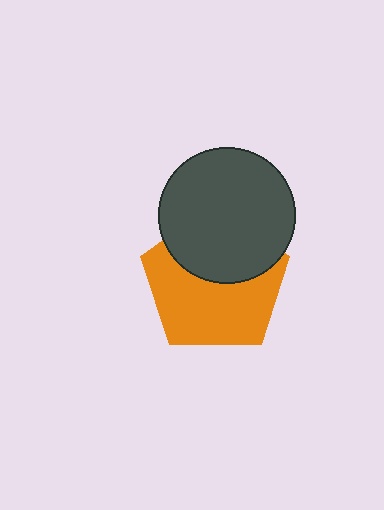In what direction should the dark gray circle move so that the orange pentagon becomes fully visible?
The dark gray circle should move up. That is the shortest direction to clear the overlap and leave the orange pentagon fully visible.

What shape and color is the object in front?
The object in front is a dark gray circle.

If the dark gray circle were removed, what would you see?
You would see the complete orange pentagon.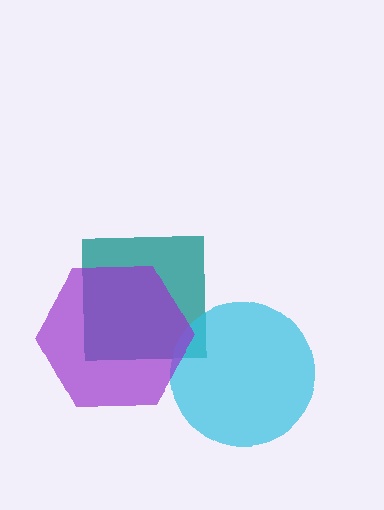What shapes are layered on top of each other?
The layered shapes are: a teal square, a cyan circle, a purple hexagon.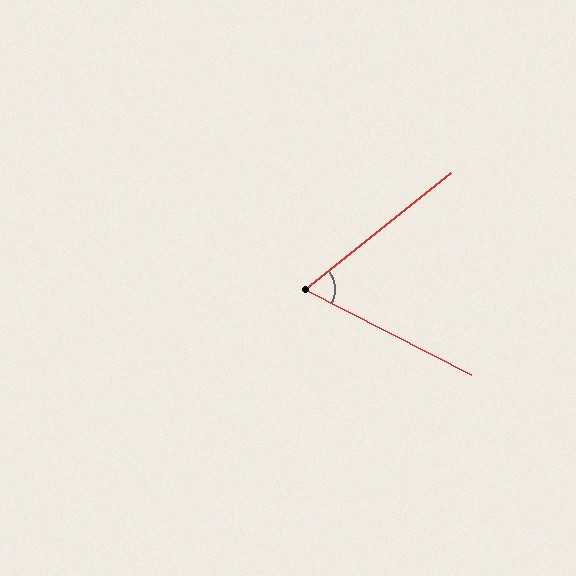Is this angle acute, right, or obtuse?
It is acute.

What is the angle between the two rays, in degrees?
Approximately 66 degrees.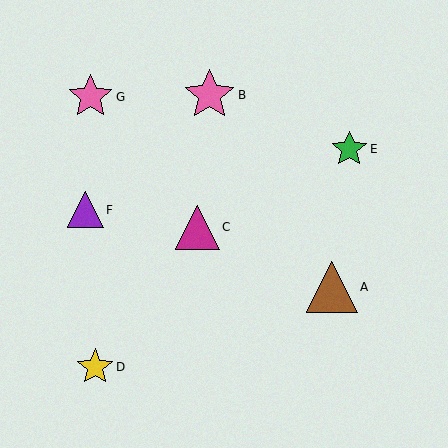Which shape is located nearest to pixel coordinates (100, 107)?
The pink star (labeled G) at (91, 97) is nearest to that location.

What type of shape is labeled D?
Shape D is a yellow star.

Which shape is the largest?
The brown triangle (labeled A) is the largest.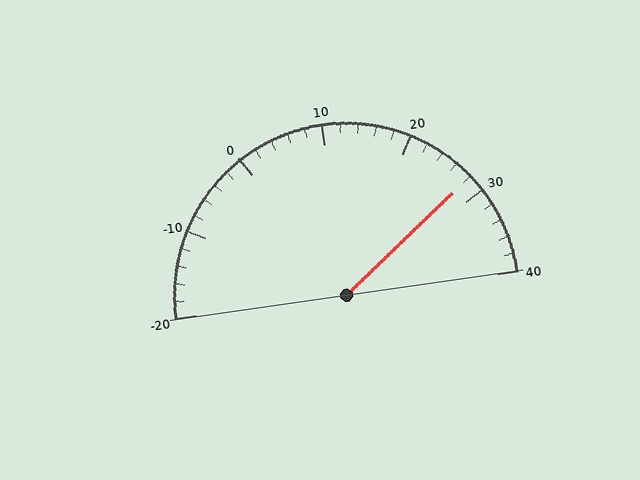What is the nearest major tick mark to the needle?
The nearest major tick mark is 30.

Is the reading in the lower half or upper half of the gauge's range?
The reading is in the upper half of the range (-20 to 40).